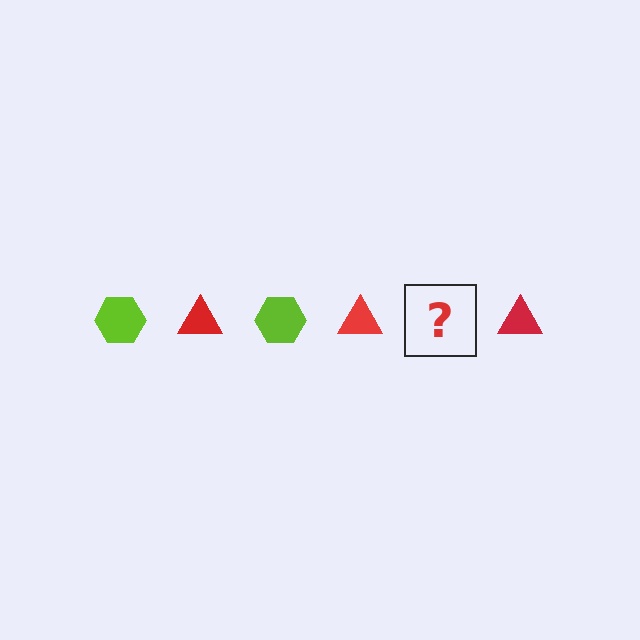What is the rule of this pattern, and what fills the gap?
The rule is that the pattern alternates between lime hexagon and red triangle. The gap should be filled with a lime hexagon.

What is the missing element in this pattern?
The missing element is a lime hexagon.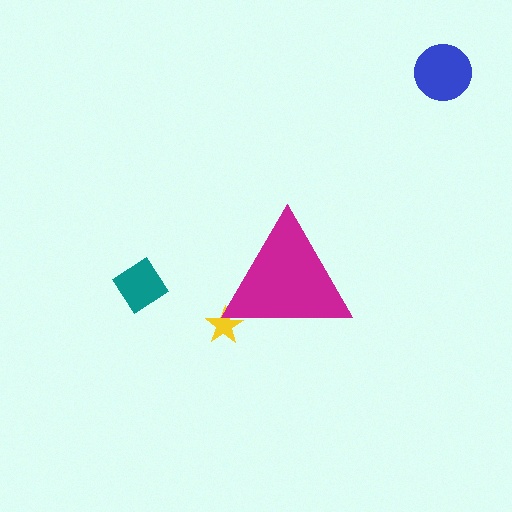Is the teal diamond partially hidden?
No, the teal diamond is fully visible.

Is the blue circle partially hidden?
No, the blue circle is fully visible.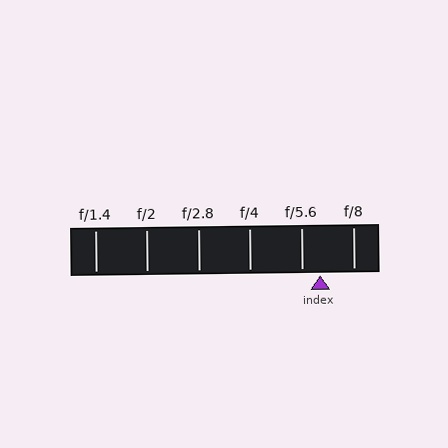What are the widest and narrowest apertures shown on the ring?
The widest aperture shown is f/1.4 and the narrowest is f/8.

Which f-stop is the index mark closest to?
The index mark is closest to f/5.6.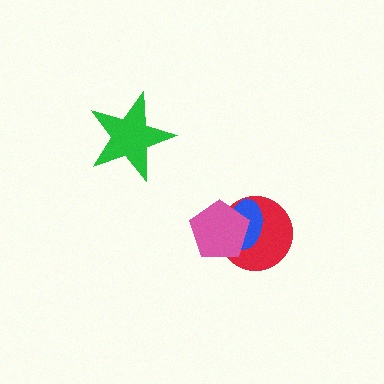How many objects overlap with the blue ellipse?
2 objects overlap with the blue ellipse.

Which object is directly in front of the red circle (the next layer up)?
The blue ellipse is directly in front of the red circle.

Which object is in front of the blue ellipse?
The pink pentagon is in front of the blue ellipse.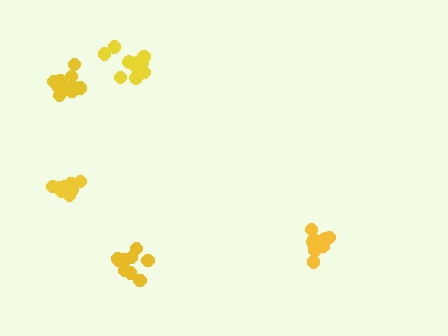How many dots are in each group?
Group 1: 11 dots, Group 2: 11 dots, Group 3: 10 dots, Group 4: 10 dots, Group 5: 13 dots (55 total).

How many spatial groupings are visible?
There are 5 spatial groupings.